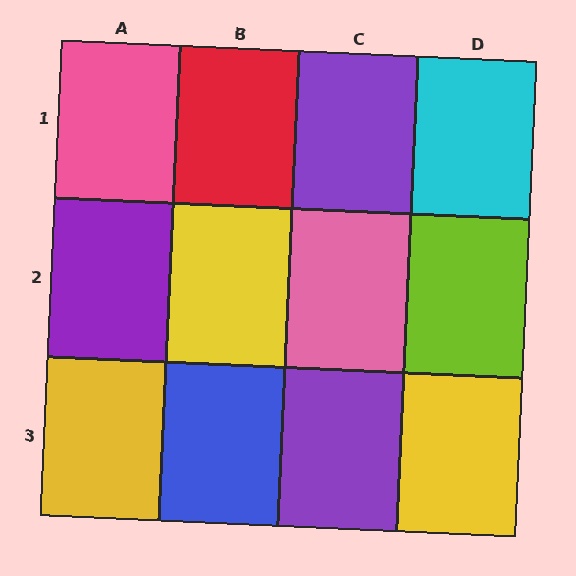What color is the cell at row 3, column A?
Yellow.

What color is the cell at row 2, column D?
Lime.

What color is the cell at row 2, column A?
Purple.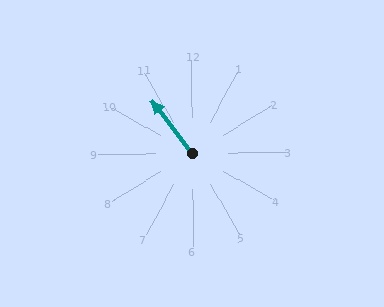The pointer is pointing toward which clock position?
Roughly 11 o'clock.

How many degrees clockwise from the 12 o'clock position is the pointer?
Approximately 323 degrees.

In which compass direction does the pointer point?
Northwest.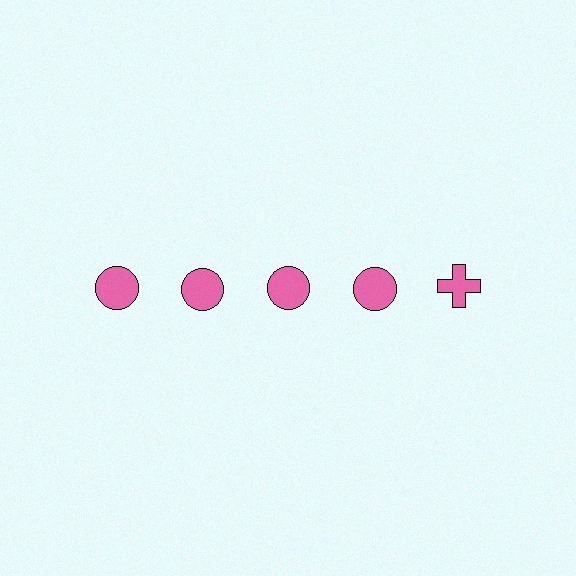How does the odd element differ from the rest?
It has a different shape: cross instead of circle.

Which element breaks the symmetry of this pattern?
The pink cross in the top row, rightmost column breaks the symmetry. All other shapes are pink circles.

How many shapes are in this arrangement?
There are 5 shapes arranged in a grid pattern.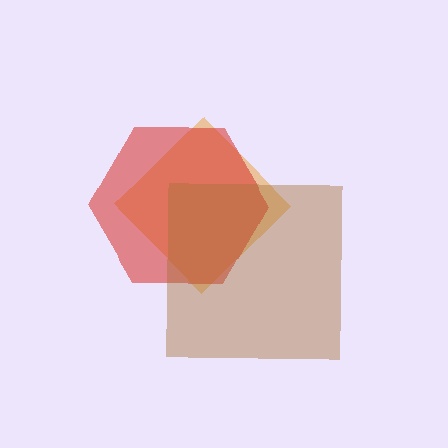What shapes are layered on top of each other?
The layered shapes are: an orange diamond, a red hexagon, a brown square.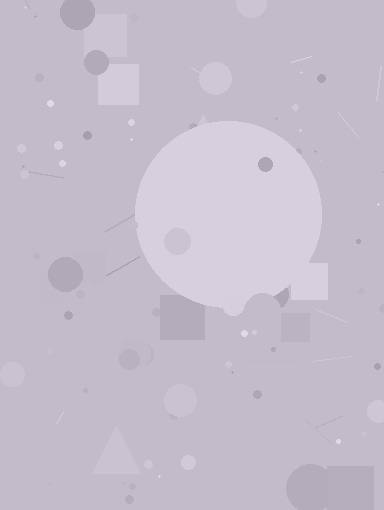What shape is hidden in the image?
A circle is hidden in the image.